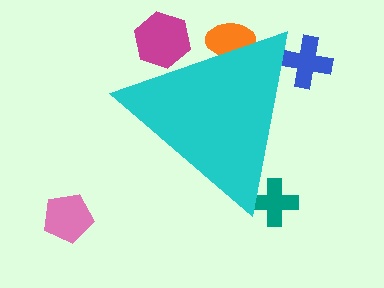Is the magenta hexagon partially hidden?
Yes, the magenta hexagon is partially hidden behind the cyan triangle.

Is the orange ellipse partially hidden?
Yes, the orange ellipse is partially hidden behind the cyan triangle.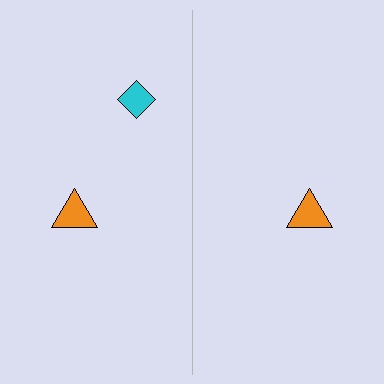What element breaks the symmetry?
A cyan diamond is missing from the right side.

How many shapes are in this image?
There are 3 shapes in this image.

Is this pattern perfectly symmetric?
No, the pattern is not perfectly symmetric. A cyan diamond is missing from the right side.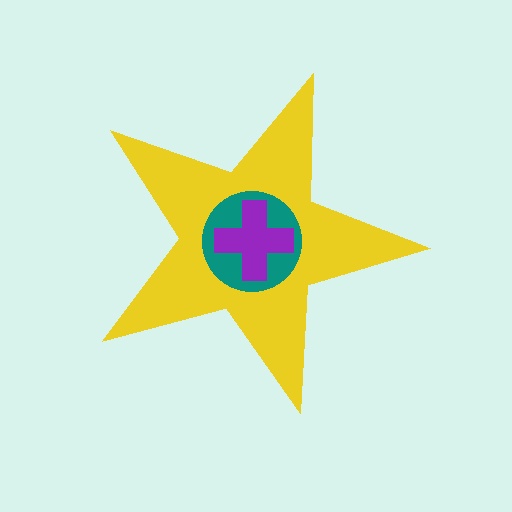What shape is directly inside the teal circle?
The purple cross.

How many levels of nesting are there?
3.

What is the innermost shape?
The purple cross.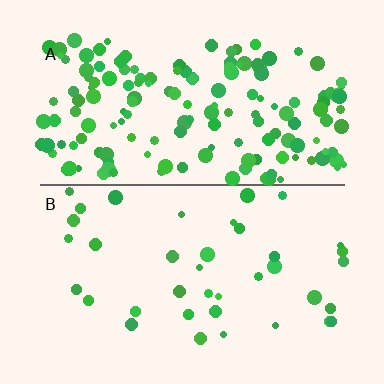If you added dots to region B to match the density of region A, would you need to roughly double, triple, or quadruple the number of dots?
Approximately quadruple.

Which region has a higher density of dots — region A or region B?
A (the top).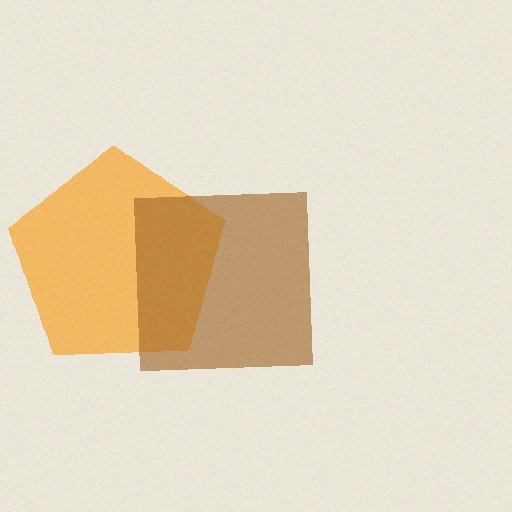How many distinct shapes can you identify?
There are 2 distinct shapes: an orange pentagon, a brown square.